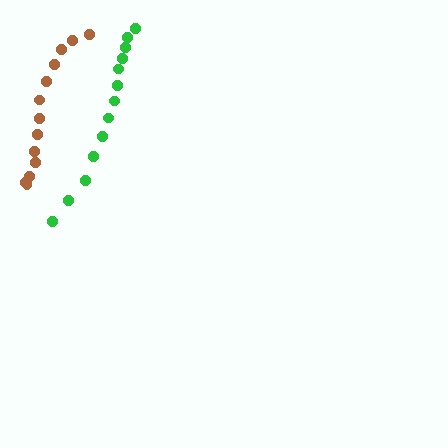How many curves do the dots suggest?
There are 2 distinct paths.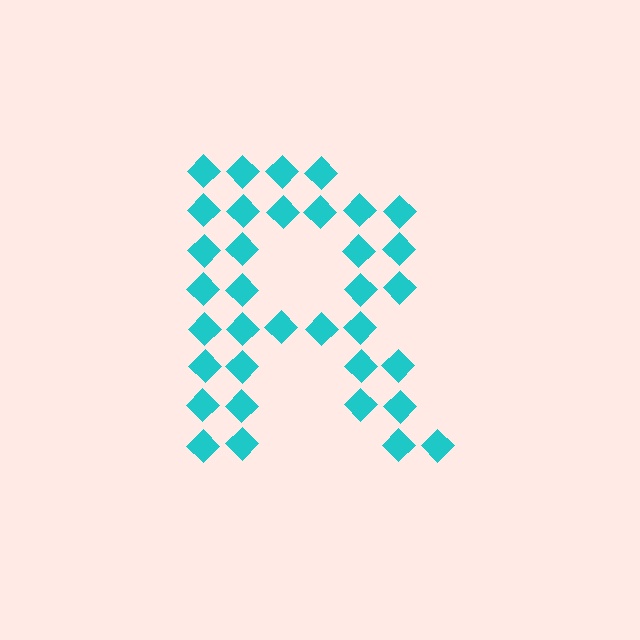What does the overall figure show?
The overall figure shows the letter R.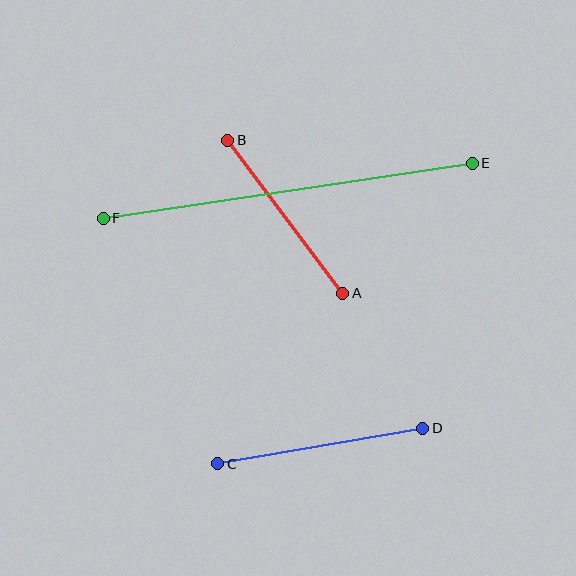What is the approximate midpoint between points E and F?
The midpoint is at approximately (288, 191) pixels.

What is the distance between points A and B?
The distance is approximately 192 pixels.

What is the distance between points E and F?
The distance is approximately 373 pixels.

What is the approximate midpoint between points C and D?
The midpoint is at approximately (320, 446) pixels.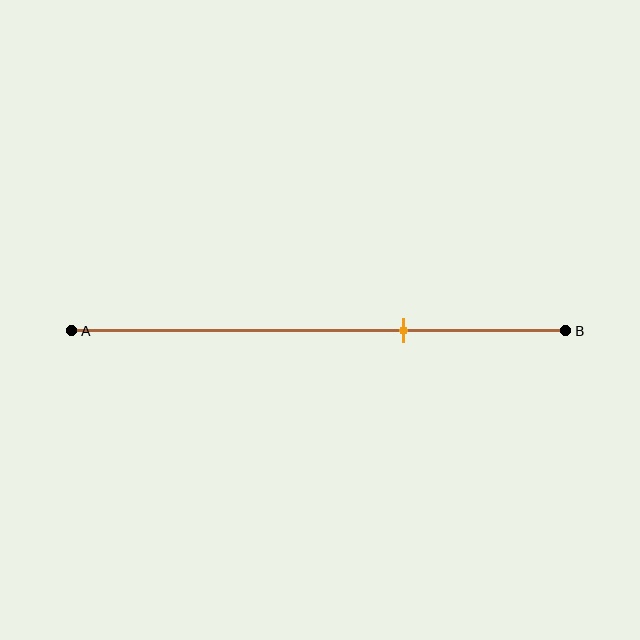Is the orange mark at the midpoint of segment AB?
No, the mark is at about 65% from A, not at the 50% midpoint.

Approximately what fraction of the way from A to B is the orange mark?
The orange mark is approximately 65% of the way from A to B.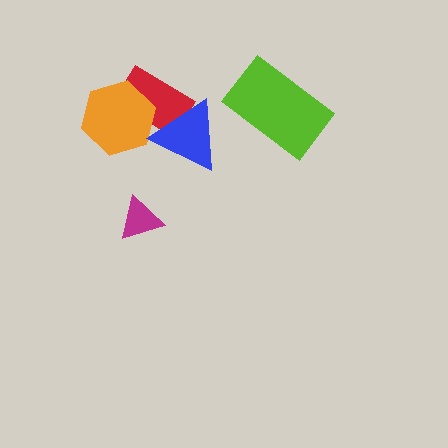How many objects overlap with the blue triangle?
2 objects overlap with the blue triangle.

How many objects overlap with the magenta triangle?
0 objects overlap with the magenta triangle.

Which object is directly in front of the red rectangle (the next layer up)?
The orange hexagon is directly in front of the red rectangle.